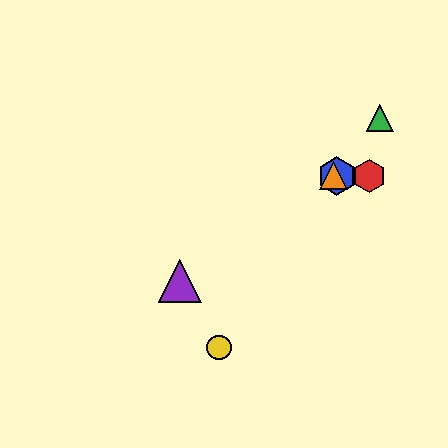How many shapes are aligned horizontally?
3 shapes (the red hexagon, the blue hexagon, the orange triangle) are aligned horizontally.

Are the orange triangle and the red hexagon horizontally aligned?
Yes, both are at y≈176.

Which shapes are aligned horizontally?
The red hexagon, the blue hexagon, the orange triangle are aligned horizontally.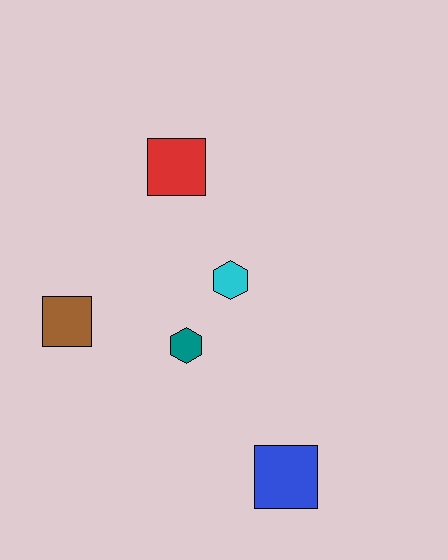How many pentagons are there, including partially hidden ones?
There are no pentagons.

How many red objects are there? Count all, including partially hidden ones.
There is 1 red object.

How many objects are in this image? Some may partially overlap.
There are 5 objects.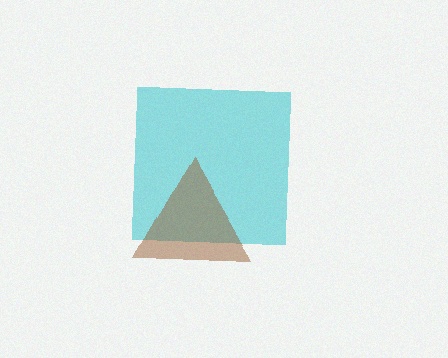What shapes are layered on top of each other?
The layered shapes are: a cyan square, a brown triangle.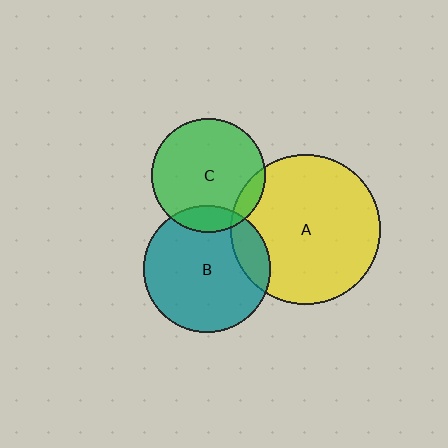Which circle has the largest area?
Circle A (yellow).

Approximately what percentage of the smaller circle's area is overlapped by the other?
Approximately 15%.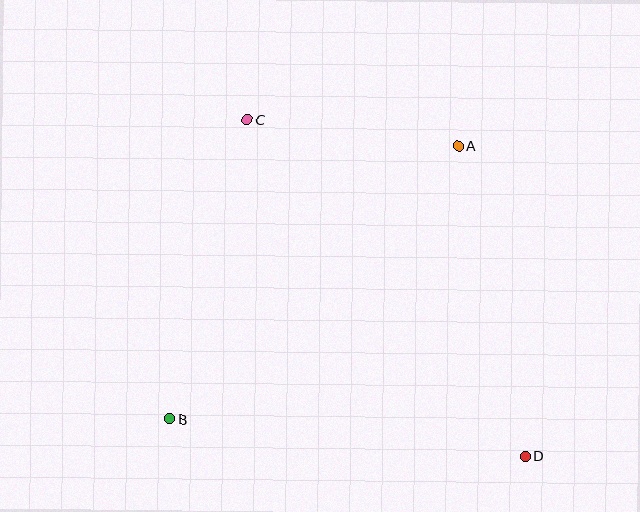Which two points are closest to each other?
Points A and C are closest to each other.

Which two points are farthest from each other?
Points C and D are farthest from each other.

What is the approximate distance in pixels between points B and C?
The distance between B and C is approximately 309 pixels.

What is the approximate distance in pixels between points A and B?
The distance between A and B is approximately 397 pixels.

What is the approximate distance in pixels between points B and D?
The distance between B and D is approximately 357 pixels.